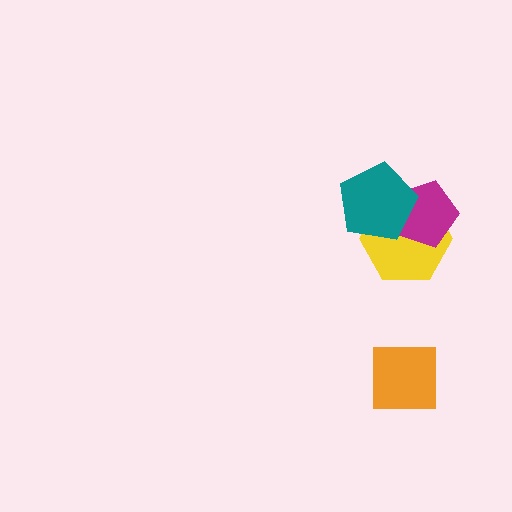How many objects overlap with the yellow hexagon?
2 objects overlap with the yellow hexagon.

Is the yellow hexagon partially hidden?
Yes, it is partially covered by another shape.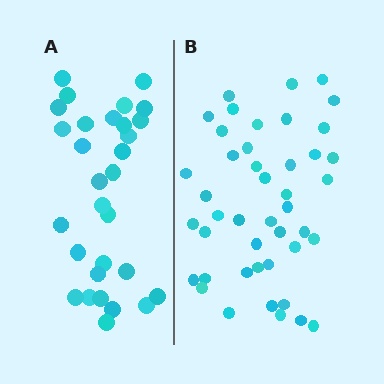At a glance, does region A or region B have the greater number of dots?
Region B (the right region) has more dots.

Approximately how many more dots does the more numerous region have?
Region B has approximately 15 more dots than region A.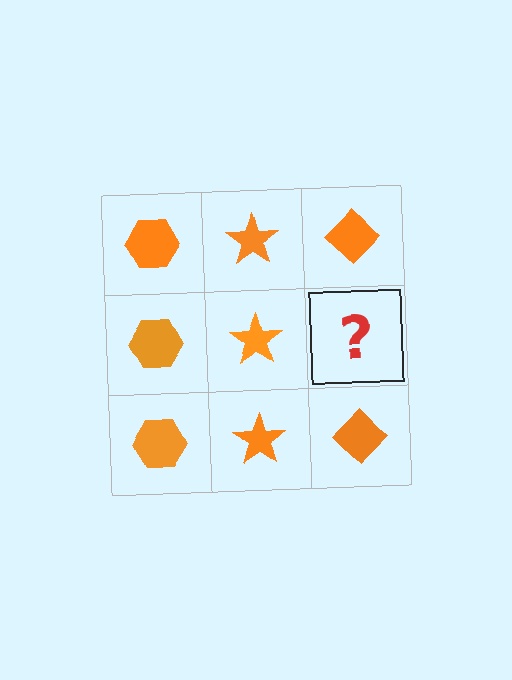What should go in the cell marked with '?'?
The missing cell should contain an orange diamond.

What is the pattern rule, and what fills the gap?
The rule is that each column has a consistent shape. The gap should be filled with an orange diamond.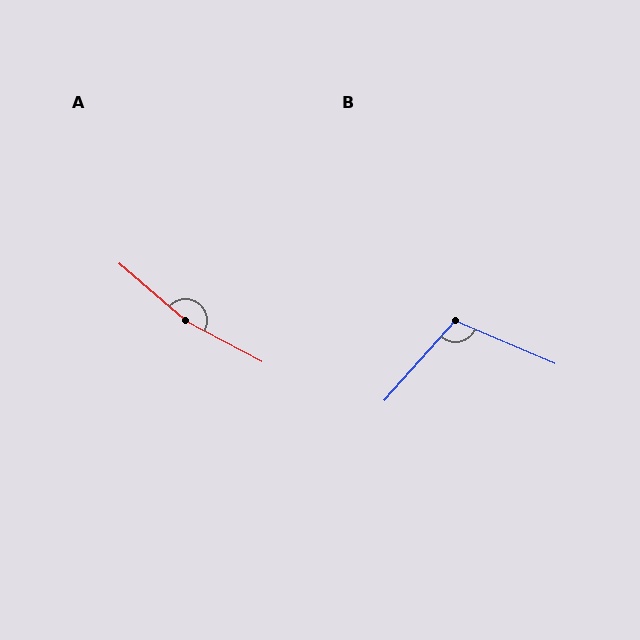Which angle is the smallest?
B, at approximately 108 degrees.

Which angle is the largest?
A, at approximately 167 degrees.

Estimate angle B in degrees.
Approximately 108 degrees.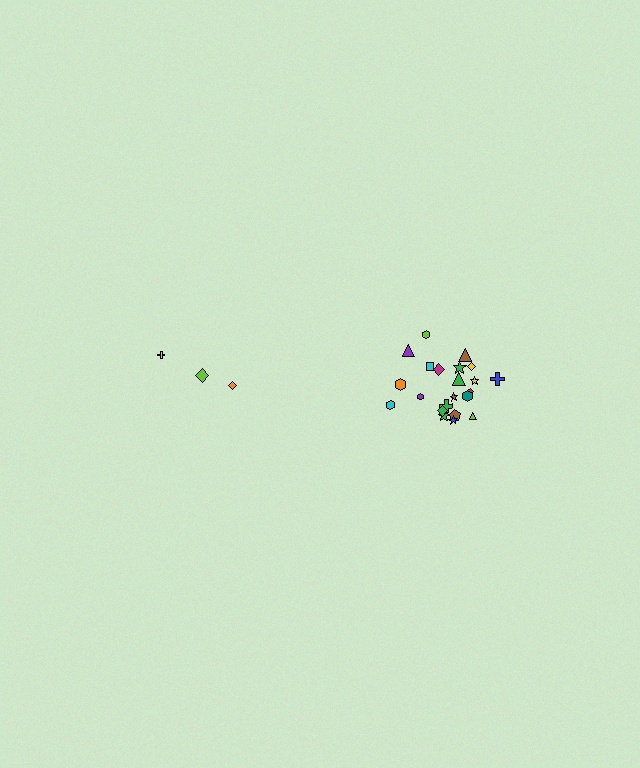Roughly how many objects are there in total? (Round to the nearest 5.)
Roughly 25 objects in total.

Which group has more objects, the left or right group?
The right group.